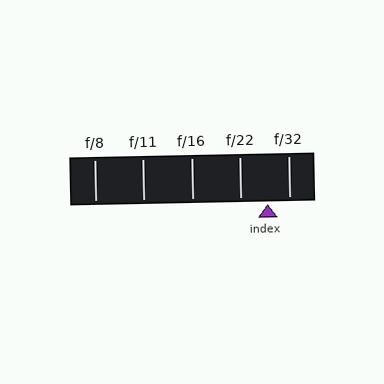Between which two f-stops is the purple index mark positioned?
The index mark is between f/22 and f/32.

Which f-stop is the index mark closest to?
The index mark is closest to f/32.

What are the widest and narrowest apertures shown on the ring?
The widest aperture shown is f/8 and the narrowest is f/32.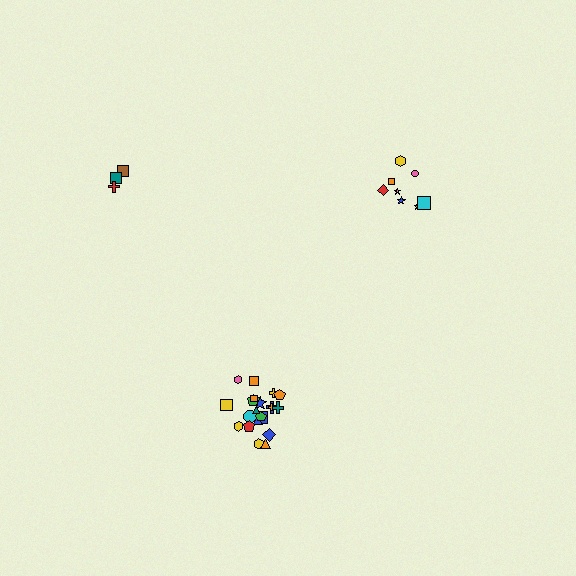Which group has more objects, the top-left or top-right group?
The top-right group.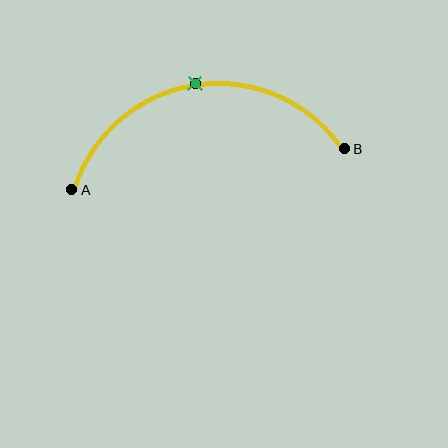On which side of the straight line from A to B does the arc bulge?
The arc bulges above the straight line connecting A and B.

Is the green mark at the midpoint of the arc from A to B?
Yes. The green mark lies on the arc at equal arc-length from both A and B — it is the arc midpoint.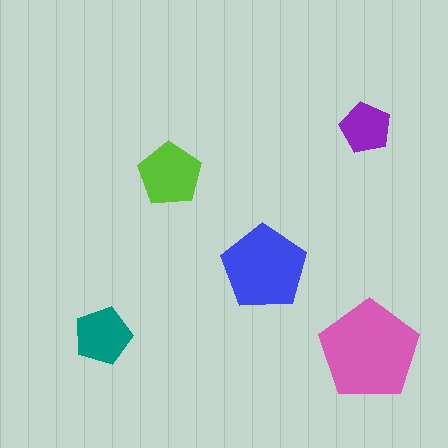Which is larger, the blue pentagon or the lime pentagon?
The blue one.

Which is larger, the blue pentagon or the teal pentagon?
The blue one.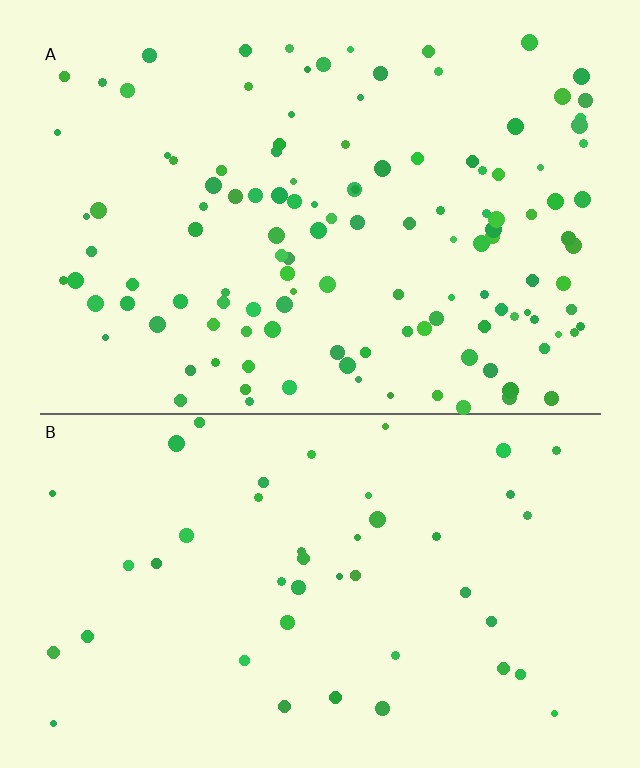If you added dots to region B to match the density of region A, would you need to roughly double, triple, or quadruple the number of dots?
Approximately triple.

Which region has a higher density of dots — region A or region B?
A (the top).